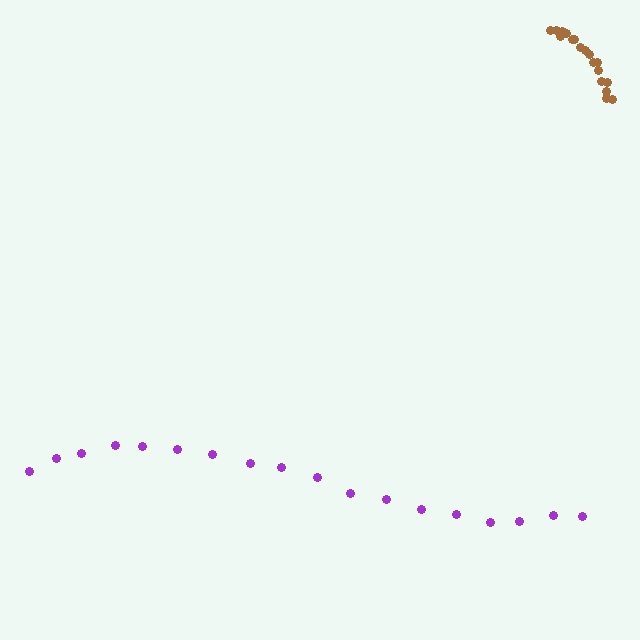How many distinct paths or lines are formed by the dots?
There are 2 distinct paths.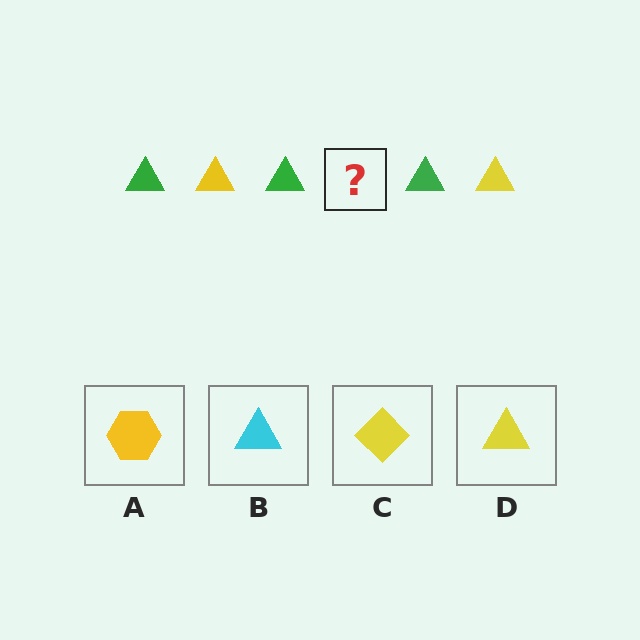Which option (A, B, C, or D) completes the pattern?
D.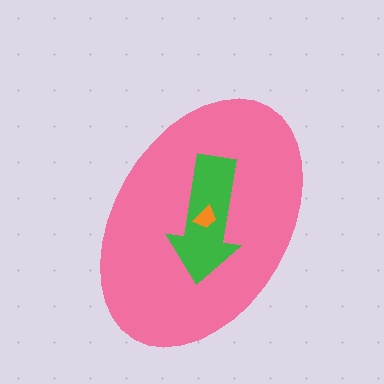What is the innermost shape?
The orange trapezoid.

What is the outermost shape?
The pink ellipse.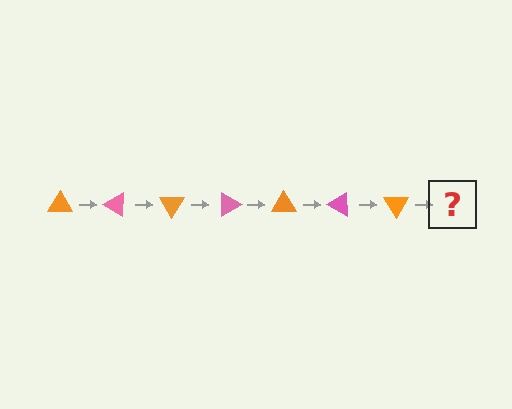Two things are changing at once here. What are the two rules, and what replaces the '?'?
The two rules are that it rotates 30 degrees each step and the color cycles through orange and pink. The '?' should be a pink triangle, rotated 210 degrees from the start.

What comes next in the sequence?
The next element should be a pink triangle, rotated 210 degrees from the start.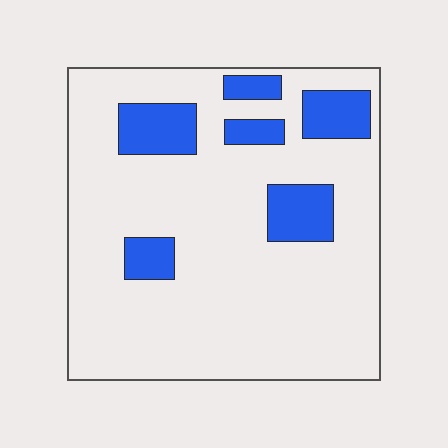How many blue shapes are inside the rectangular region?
6.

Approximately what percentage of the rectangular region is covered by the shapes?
Approximately 15%.